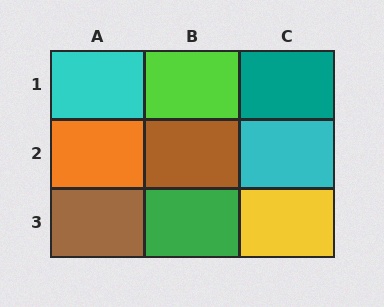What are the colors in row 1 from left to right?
Cyan, lime, teal.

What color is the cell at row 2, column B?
Brown.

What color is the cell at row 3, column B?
Green.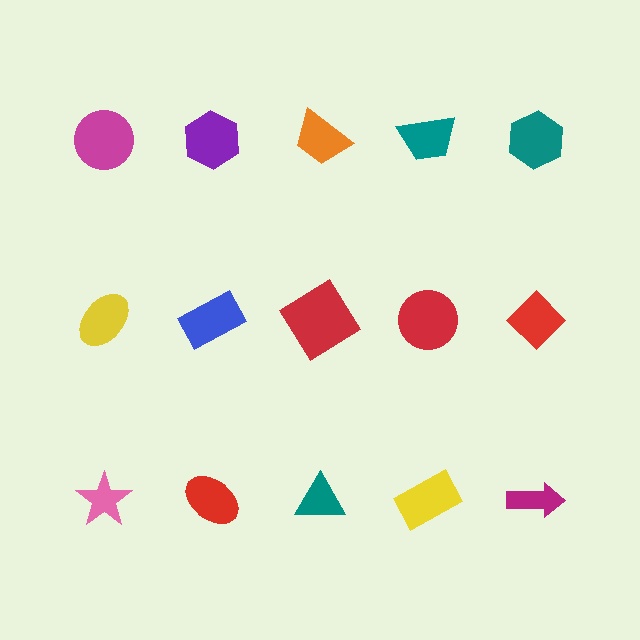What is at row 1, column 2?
A purple hexagon.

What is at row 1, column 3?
An orange trapezoid.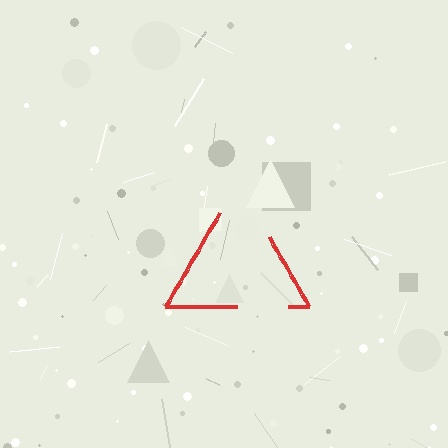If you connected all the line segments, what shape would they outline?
They would outline a triangle.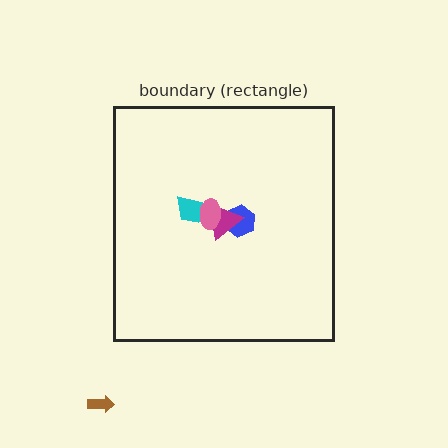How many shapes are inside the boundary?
4 inside, 1 outside.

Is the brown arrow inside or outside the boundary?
Outside.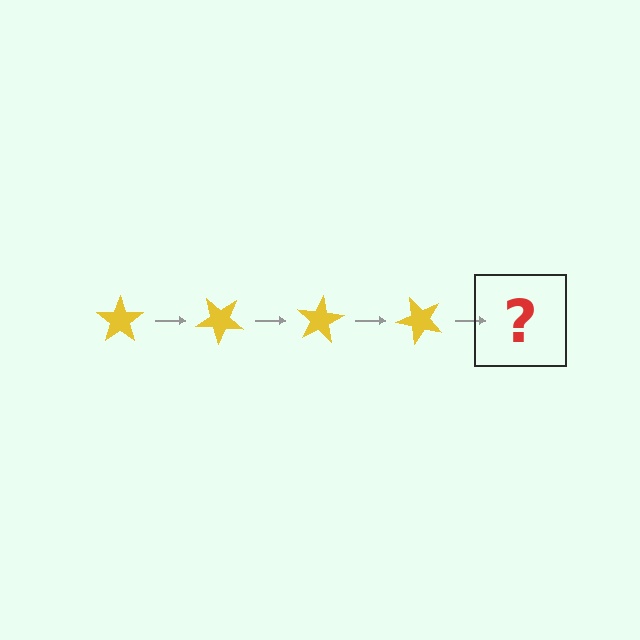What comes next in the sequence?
The next element should be a yellow star rotated 160 degrees.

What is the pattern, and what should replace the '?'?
The pattern is that the star rotates 40 degrees each step. The '?' should be a yellow star rotated 160 degrees.